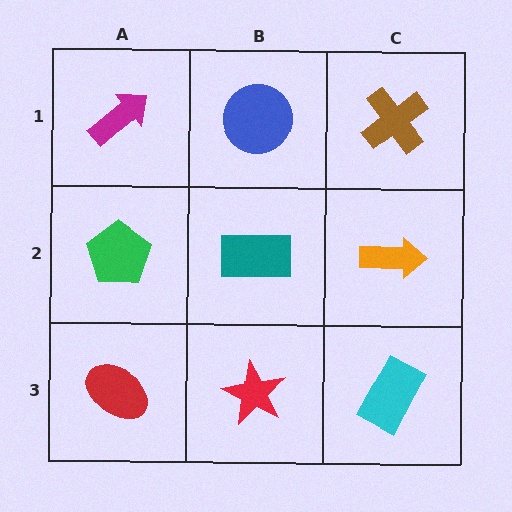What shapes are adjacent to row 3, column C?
An orange arrow (row 2, column C), a red star (row 3, column B).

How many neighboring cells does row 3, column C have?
2.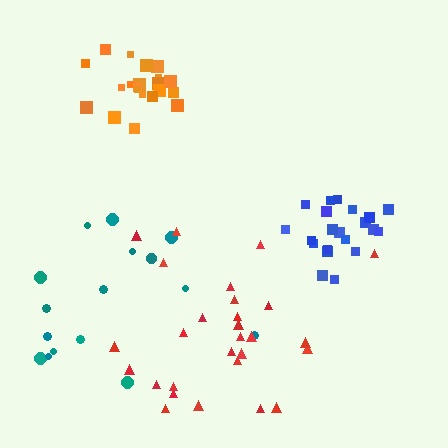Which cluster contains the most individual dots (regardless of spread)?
Red (28).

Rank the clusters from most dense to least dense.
blue, orange, red, teal.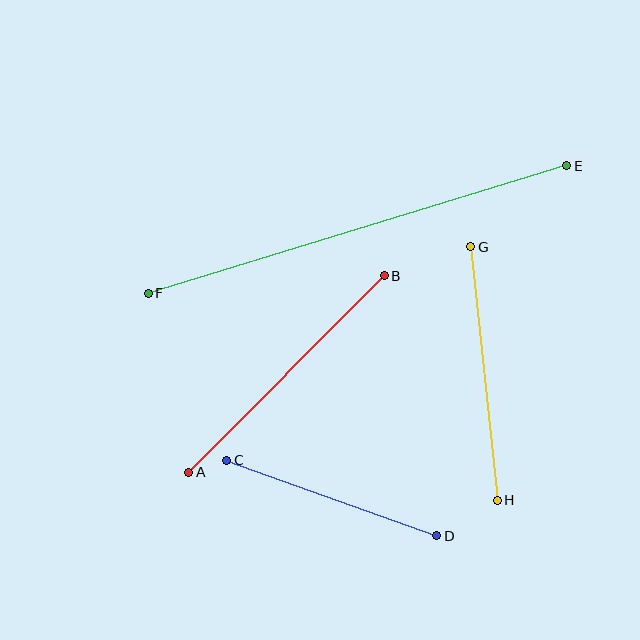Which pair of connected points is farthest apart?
Points E and F are farthest apart.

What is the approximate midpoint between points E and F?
The midpoint is at approximately (358, 229) pixels.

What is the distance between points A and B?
The distance is approximately 277 pixels.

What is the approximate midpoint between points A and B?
The midpoint is at approximately (286, 374) pixels.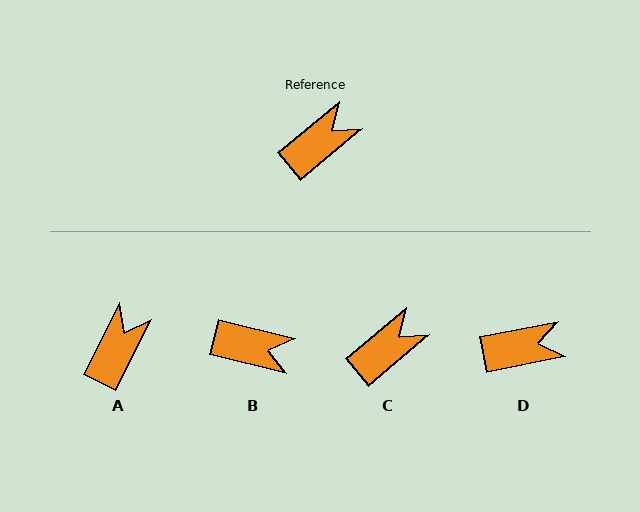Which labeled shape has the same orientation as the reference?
C.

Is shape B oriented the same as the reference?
No, it is off by about 54 degrees.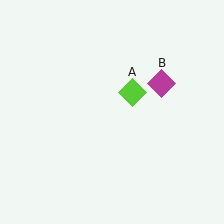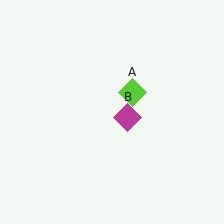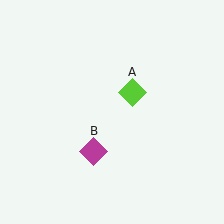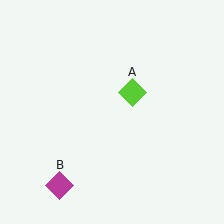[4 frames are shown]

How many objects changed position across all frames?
1 object changed position: magenta diamond (object B).